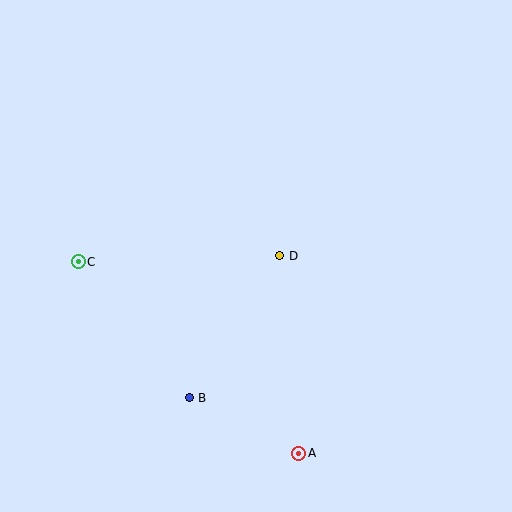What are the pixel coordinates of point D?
Point D is at (280, 256).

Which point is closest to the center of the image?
Point D at (280, 256) is closest to the center.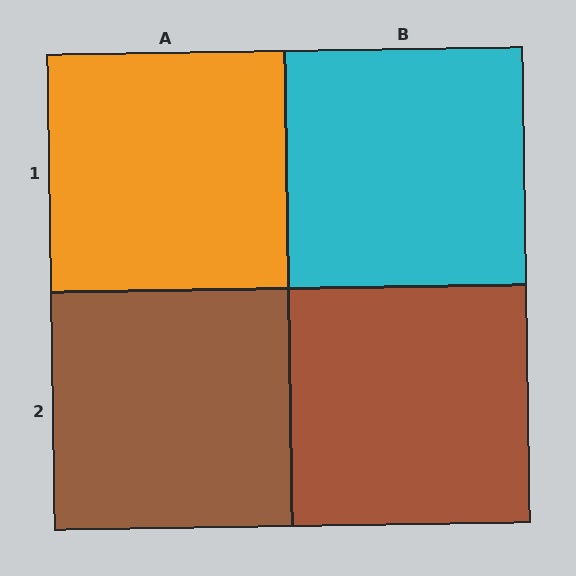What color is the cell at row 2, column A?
Brown.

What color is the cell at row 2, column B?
Brown.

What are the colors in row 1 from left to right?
Orange, cyan.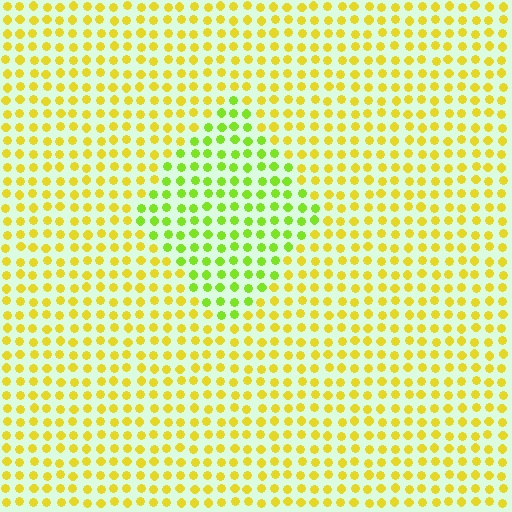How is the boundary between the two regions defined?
The boundary is defined purely by a slight shift in hue (about 37 degrees). Spacing, size, and orientation are identical on both sides.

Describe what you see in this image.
The image is filled with small yellow elements in a uniform arrangement. A diamond-shaped region is visible where the elements are tinted to a slightly different hue, forming a subtle color boundary.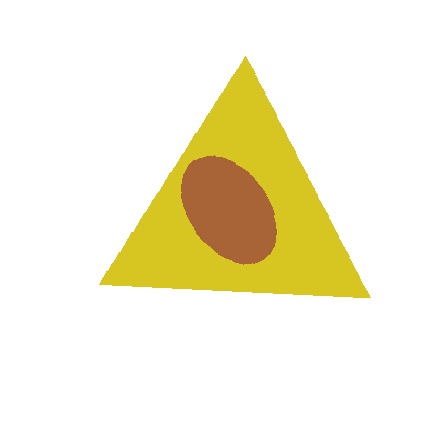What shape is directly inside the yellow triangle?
The brown ellipse.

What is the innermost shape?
The brown ellipse.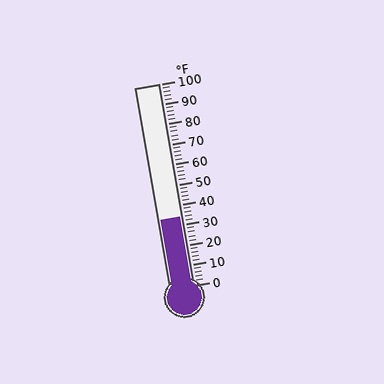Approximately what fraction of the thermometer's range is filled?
The thermometer is filled to approximately 35% of its range.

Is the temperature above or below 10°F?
The temperature is above 10°F.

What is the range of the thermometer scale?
The thermometer scale ranges from 0°F to 100°F.